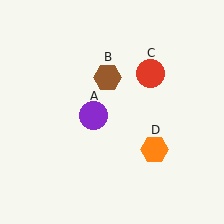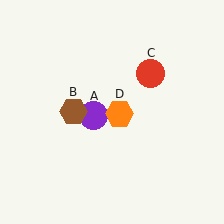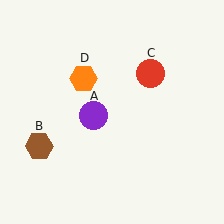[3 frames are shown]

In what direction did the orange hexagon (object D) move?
The orange hexagon (object D) moved up and to the left.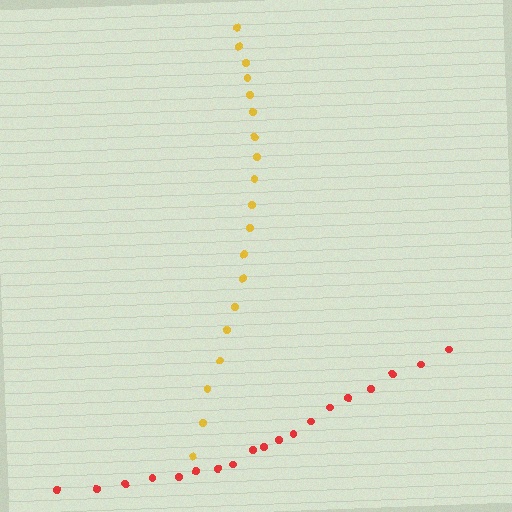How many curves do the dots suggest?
There are 2 distinct paths.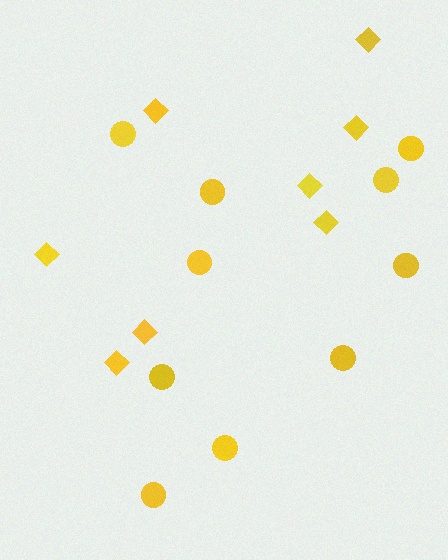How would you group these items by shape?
There are 2 groups: one group of diamonds (8) and one group of circles (10).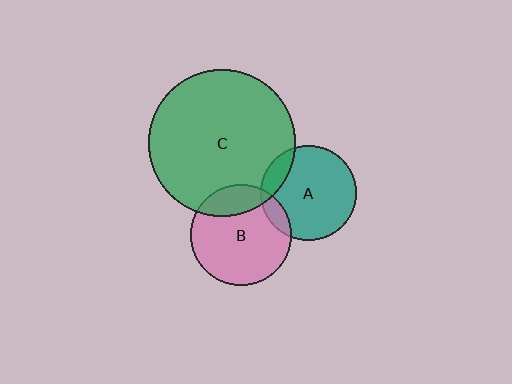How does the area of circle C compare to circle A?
Approximately 2.4 times.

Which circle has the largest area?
Circle C (green).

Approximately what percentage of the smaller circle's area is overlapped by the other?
Approximately 20%.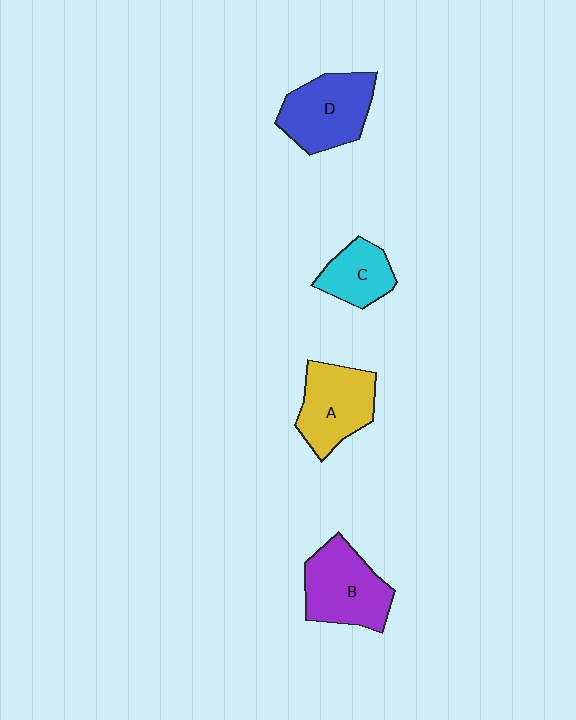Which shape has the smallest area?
Shape C (cyan).